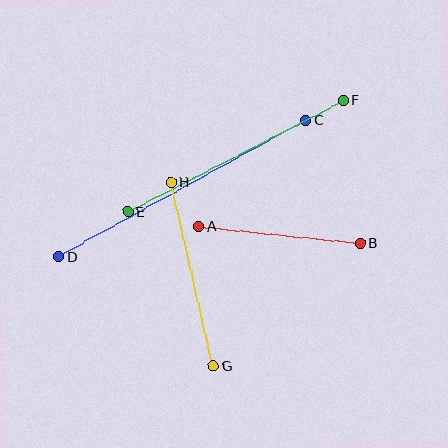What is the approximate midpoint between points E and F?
The midpoint is at approximately (235, 156) pixels.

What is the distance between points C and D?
The distance is approximately 282 pixels.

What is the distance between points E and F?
The distance is approximately 242 pixels.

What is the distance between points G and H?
The distance is approximately 188 pixels.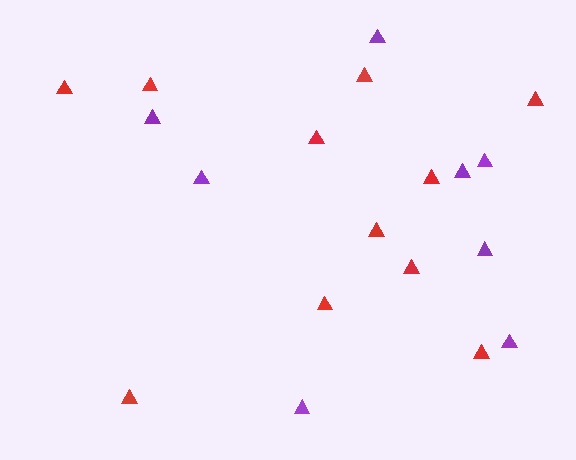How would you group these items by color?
There are 2 groups: one group of red triangles (11) and one group of purple triangles (8).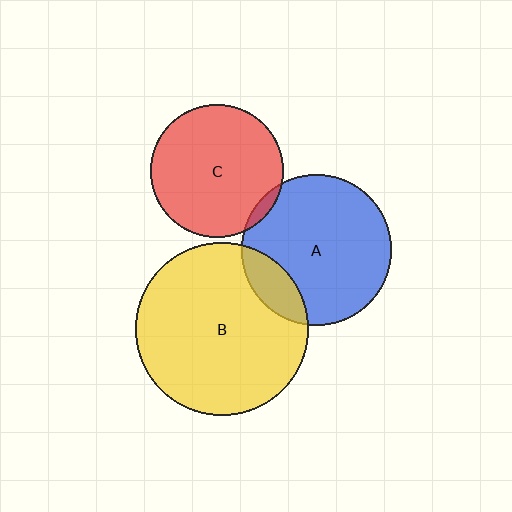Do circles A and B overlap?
Yes.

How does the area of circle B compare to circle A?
Approximately 1.3 times.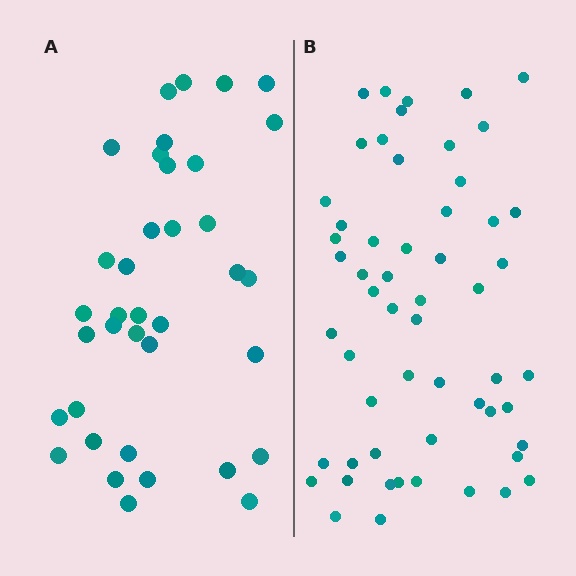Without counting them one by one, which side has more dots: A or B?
Region B (the right region) has more dots.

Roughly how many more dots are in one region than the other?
Region B has approximately 20 more dots than region A.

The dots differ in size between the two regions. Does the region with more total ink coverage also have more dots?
No. Region A has more total ink coverage because its dots are larger, but region B actually contains more individual dots. Total area can be misleading — the number of items is what matters here.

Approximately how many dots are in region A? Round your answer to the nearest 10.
About 40 dots. (The exact count is 37, which rounds to 40.)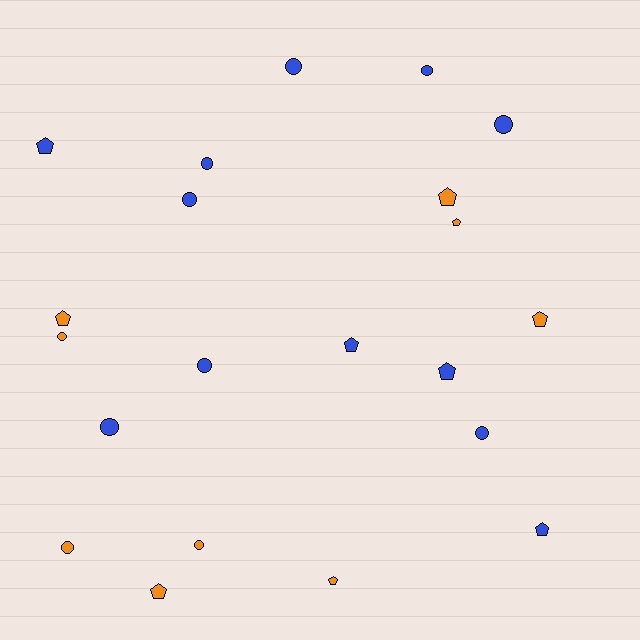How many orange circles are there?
There are 3 orange circles.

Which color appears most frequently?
Blue, with 12 objects.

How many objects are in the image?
There are 21 objects.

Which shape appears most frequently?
Circle, with 11 objects.